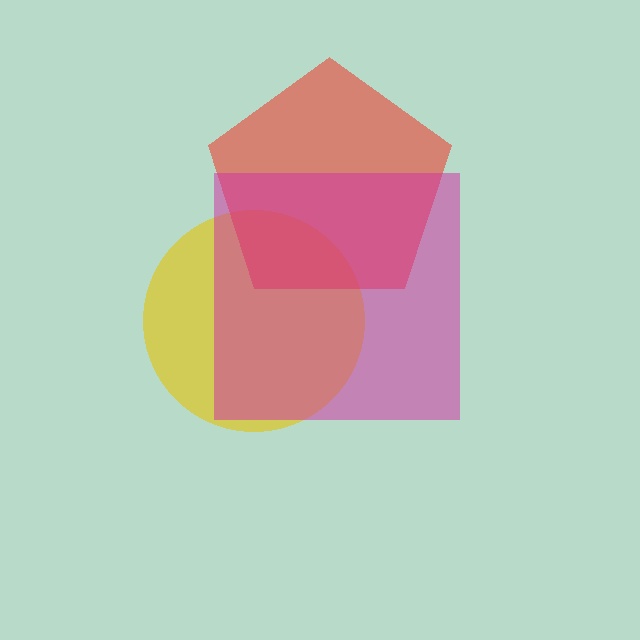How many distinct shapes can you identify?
There are 3 distinct shapes: a yellow circle, a red pentagon, a magenta square.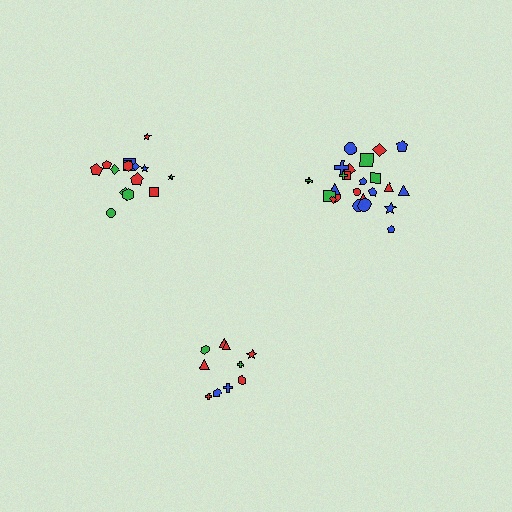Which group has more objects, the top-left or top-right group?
The top-right group.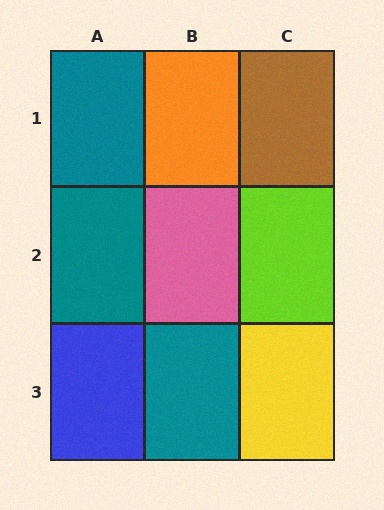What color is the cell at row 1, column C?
Brown.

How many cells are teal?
3 cells are teal.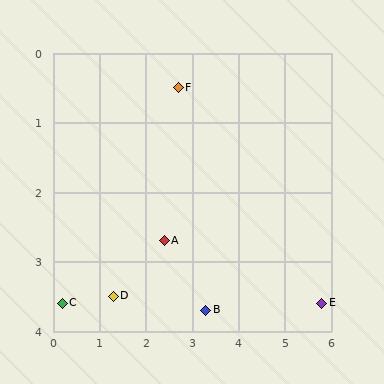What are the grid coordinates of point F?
Point F is at approximately (2.7, 0.5).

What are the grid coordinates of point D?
Point D is at approximately (1.3, 3.5).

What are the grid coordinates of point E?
Point E is at approximately (5.8, 3.6).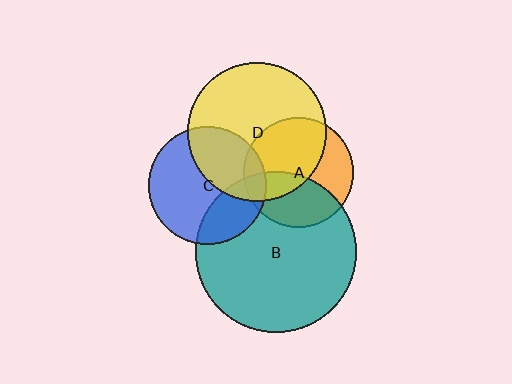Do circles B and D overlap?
Yes.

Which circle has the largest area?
Circle B (teal).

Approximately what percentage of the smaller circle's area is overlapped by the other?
Approximately 10%.